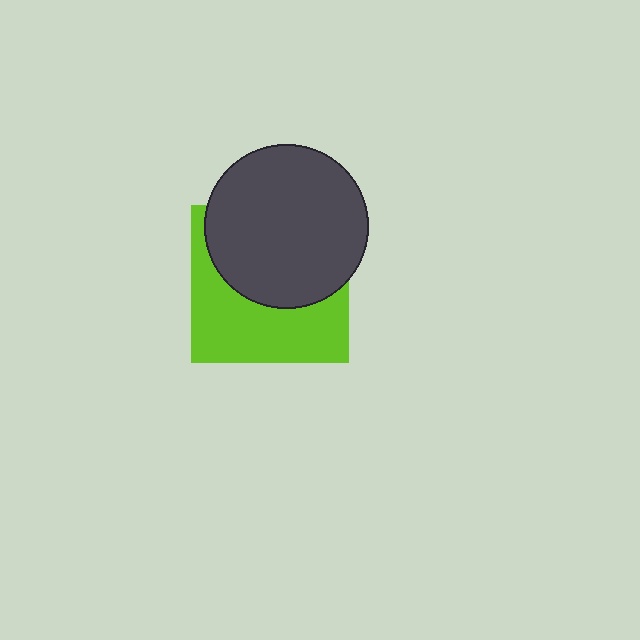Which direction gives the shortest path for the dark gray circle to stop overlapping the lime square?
Moving up gives the shortest separation.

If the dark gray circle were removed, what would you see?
You would see the complete lime square.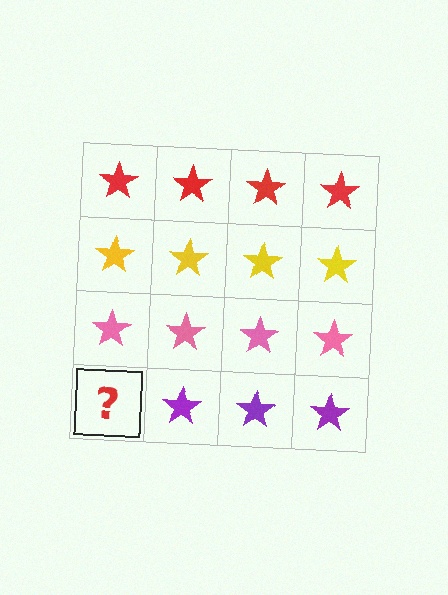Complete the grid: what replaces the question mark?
The question mark should be replaced with a purple star.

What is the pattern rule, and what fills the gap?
The rule is that each row has a consistent color. The gap should be filled with a purple star.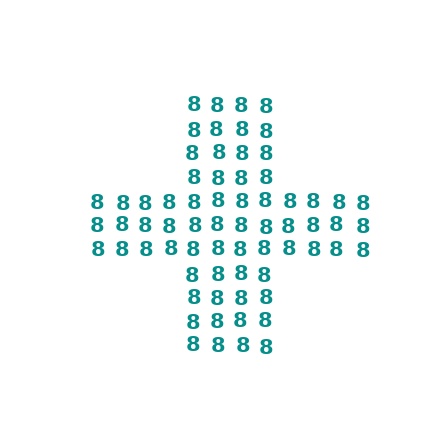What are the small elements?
The small elements are digit 8's.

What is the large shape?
The large shape is a cross.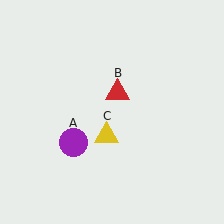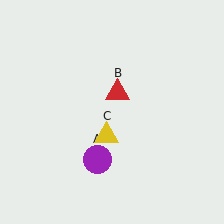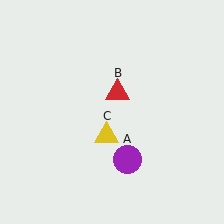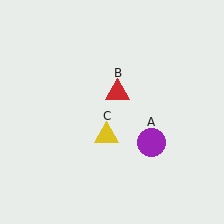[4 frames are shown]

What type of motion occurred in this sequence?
The purple circle (object A) rotated counterclockwise around the center of the scene.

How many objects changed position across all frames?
1 object changed position: purple circle (object A).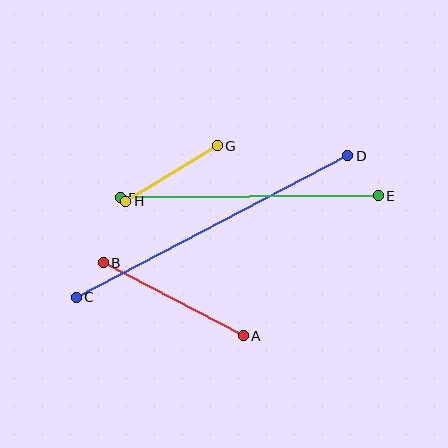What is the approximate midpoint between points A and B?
The midpoint is at approximately (173, 299) pixels.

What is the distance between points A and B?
The distance is approximately 158 pixels.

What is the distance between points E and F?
The distance is approximately 258 pixels.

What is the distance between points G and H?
The distance is approximately 108 pixels.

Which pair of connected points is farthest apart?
Points C and D are farthest apart.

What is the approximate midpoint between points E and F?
The midpoint is at approximately (249, 197) pixels.